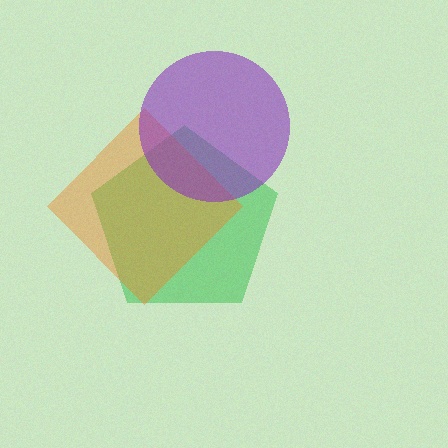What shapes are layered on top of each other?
The layered shapes are: a green pentagon, an orange diamond, a purple circle.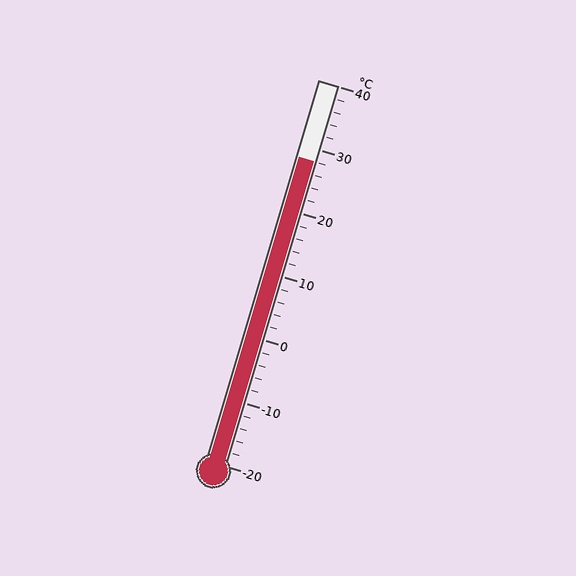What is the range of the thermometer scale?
The thermometer scale ranges from -20°C to 40°C.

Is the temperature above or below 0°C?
The temperature is above 0°C.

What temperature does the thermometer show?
The thermometer shows approximately 28°C.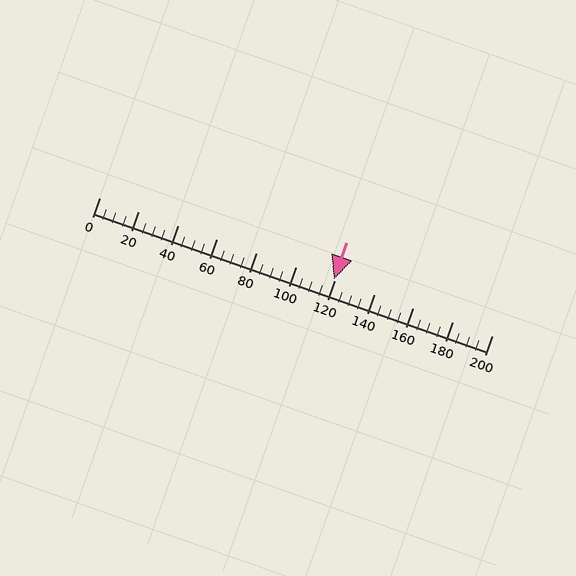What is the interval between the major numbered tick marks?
The major tick marks are spaced 20 units apart.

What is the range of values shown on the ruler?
The ruler shows values from 0 to 200.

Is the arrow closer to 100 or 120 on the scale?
The arrow is closer to 120.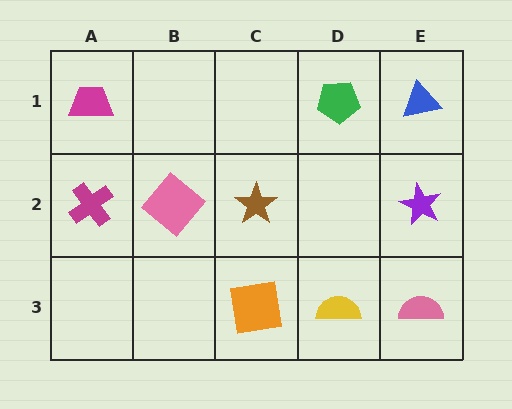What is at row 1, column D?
A green pentagon.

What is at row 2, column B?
A pink diamond.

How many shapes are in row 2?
4 shapes.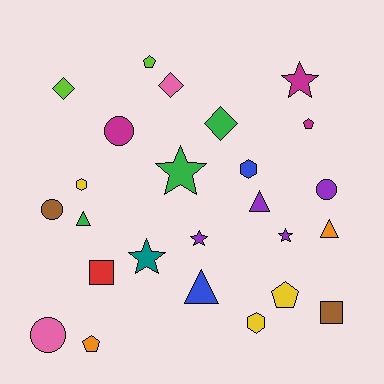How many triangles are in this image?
There are 4 triangles.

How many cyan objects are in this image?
There are no cyan objects.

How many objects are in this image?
There are 25 objects.